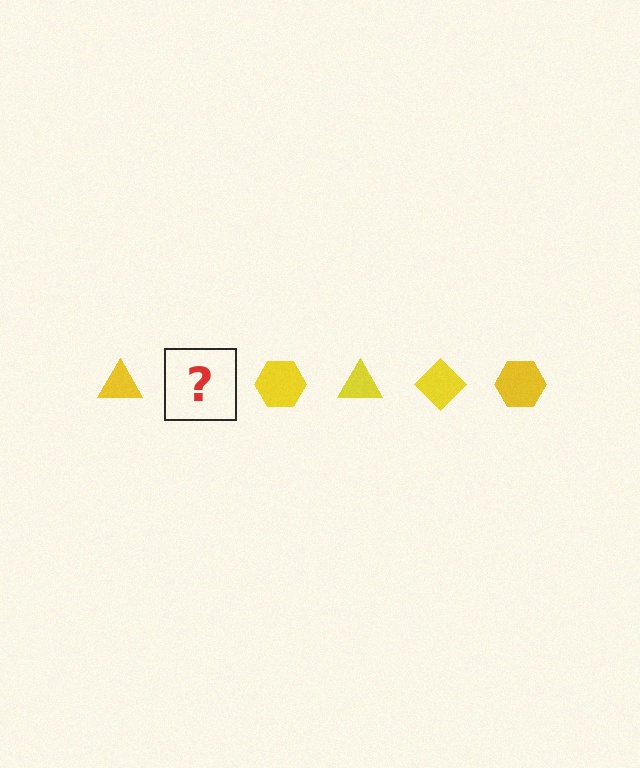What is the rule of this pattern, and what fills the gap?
The rule is that the pattern cycles through triangle, diamond, hexagon shapes in yellow. The gap should be filled with a yellow diamond.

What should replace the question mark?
The question mark should be replaced with a yellow diamond.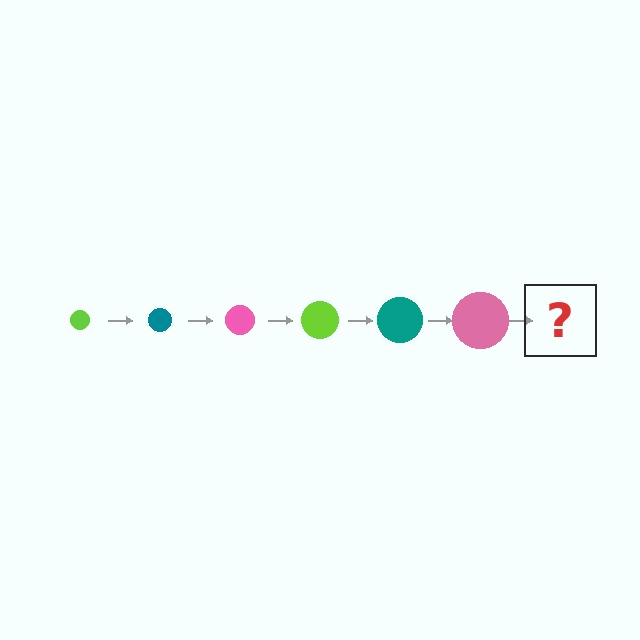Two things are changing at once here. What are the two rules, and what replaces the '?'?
The two rules are that the circle grows larger each step and the color cycles through lime, teal, and pink. The '?' should be a lime circle, larger than the previous one.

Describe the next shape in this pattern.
It should be a lime circle, larger than the previous one.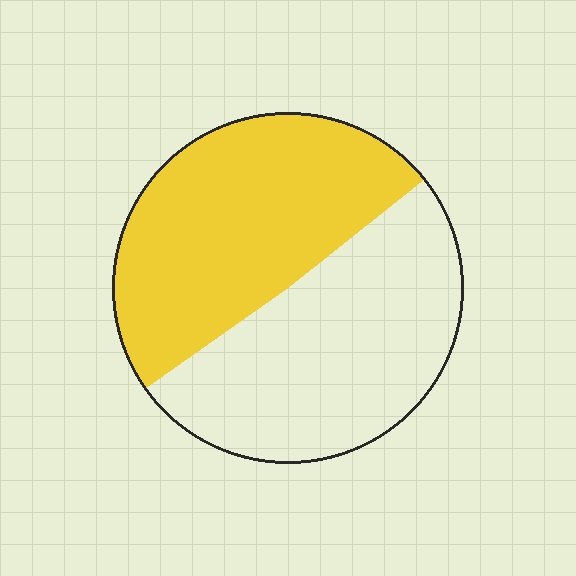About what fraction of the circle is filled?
About one half (1/2).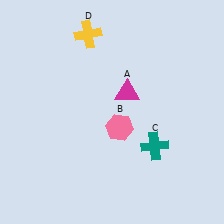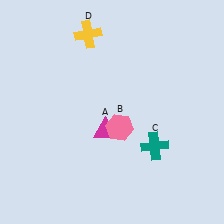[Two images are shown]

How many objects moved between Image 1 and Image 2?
1 object moved between the two images.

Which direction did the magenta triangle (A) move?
The magenta triangle (A) moved down.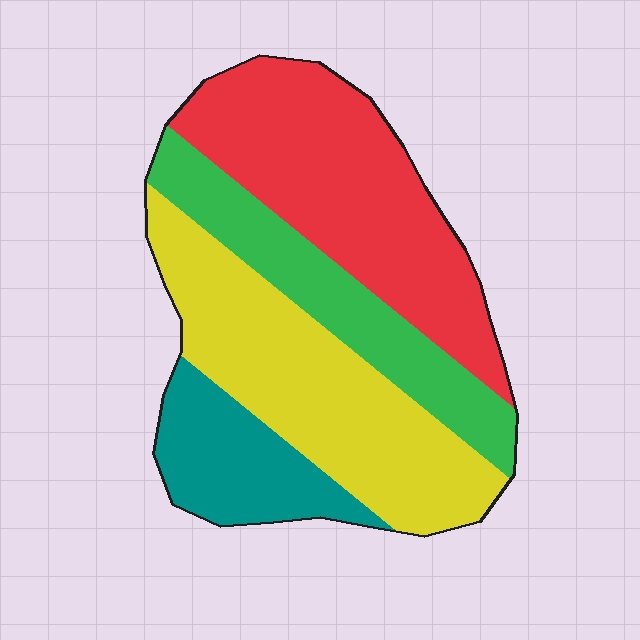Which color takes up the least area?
Teal, at roughly 15%.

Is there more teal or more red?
Red.